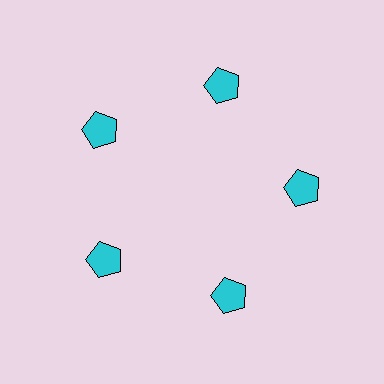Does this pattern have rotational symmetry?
Yes, this pattern has 5-fold rotational symmetry. It looks the same after rotating 72 degrees around the center.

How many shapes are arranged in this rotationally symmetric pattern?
There are 5 shapes, arranged in 5 groups of 1.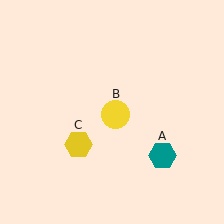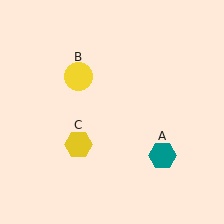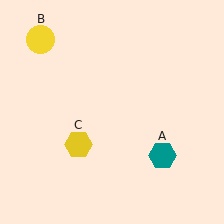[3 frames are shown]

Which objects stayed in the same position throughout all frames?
Teal hexagon (object A) and yellow hexagon (object C) remained stationary.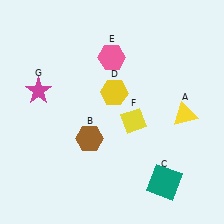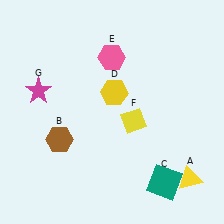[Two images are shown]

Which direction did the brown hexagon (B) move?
The brown hexagon (B) moved left.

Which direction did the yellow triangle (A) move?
The yellow triangle (A) moved down.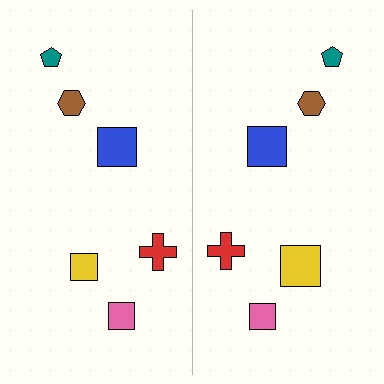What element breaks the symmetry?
The yellow square on the right side has a different size than its mirror counterpart.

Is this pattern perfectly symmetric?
No, the pattern is not perfectly symmetric. The yellow square on the right side has a different size than its mirror counterpart.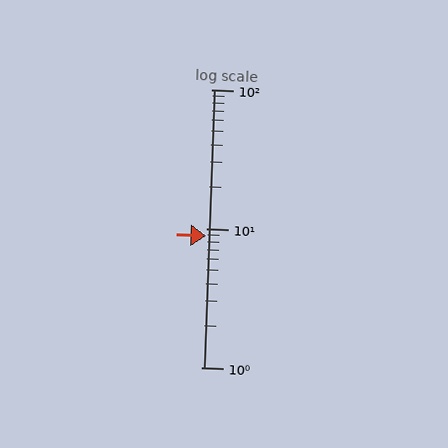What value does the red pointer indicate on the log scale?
The pointer indicates approximately 8.9.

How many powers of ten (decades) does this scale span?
The scale spans 2 decades, from 1 to 100.